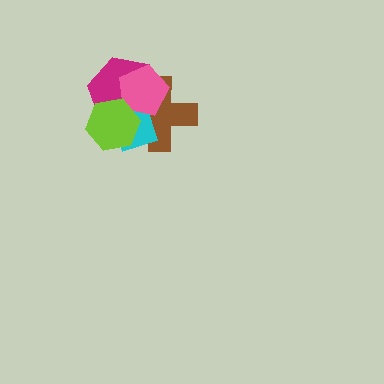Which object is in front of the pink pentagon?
The lime hexagon is in front of the pink pentagon.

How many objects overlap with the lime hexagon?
4 objects overlap with the lime hexagon.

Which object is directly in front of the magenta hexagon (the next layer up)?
The cyan diamond is directly in front of the magenta hexagon.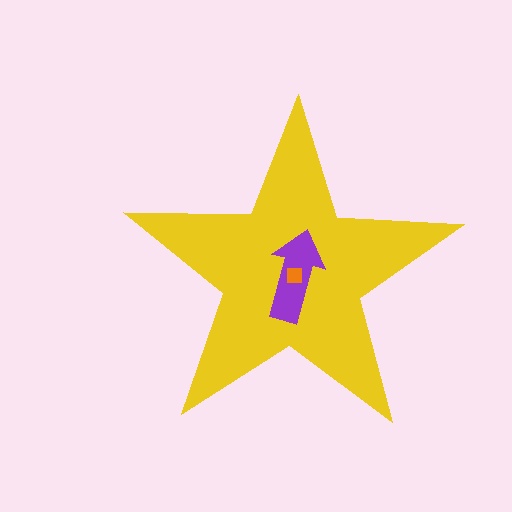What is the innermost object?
The orange square.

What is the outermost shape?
The yellow star.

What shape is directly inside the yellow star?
The purple arrow.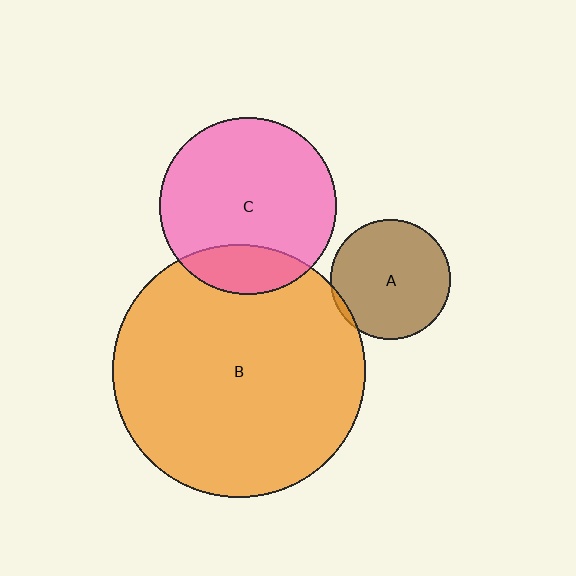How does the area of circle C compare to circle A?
Approximately 2.2 times.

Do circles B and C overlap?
Yes.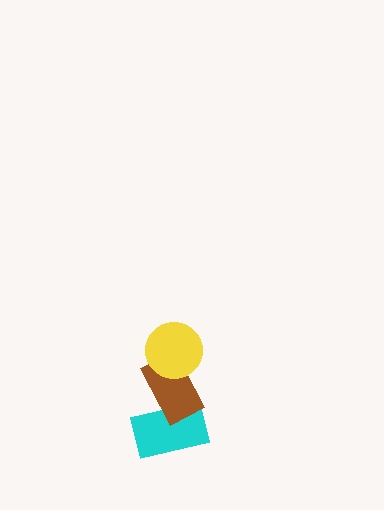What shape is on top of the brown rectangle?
The yellow circle is on top of the brown rectangle.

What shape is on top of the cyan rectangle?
The brown rectangle is on top of the cyan rectangle.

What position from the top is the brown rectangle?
The brown rectangle is 2nd from the top.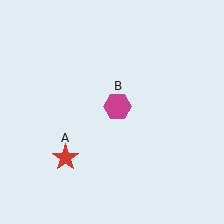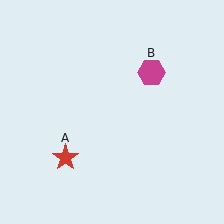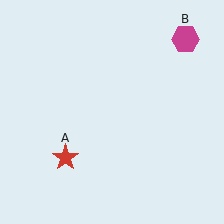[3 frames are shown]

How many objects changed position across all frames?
1 object changed position: magenta hexagon (object B).